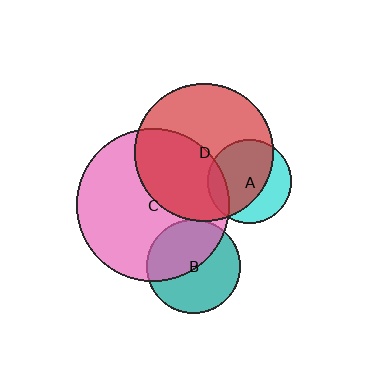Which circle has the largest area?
Circle C (pink).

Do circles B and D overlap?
Yes.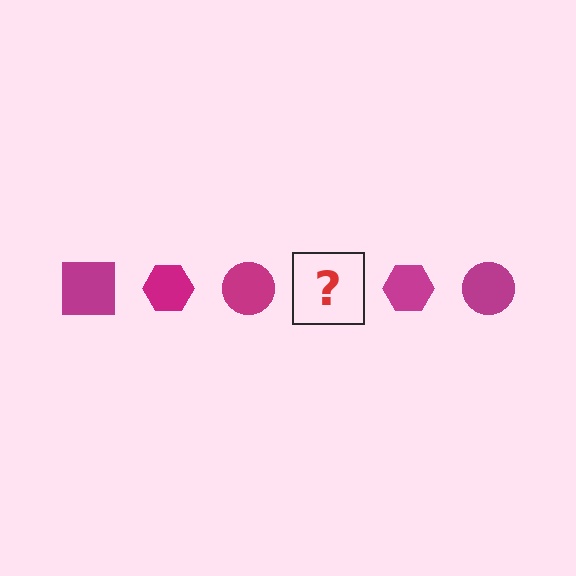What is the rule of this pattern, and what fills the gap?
The rule is that the pattern cycles through square, hexagon, circle shapes in magenta. The gap should be filled with a magenta square.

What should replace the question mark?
The question mark should be replaced with a magenta square.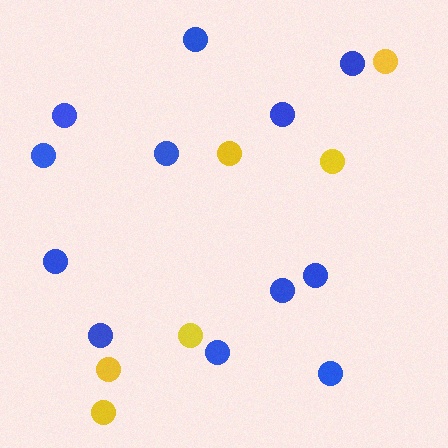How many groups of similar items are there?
There are 2 groups: one group of blue circles (12) and one group of yellow circles (6).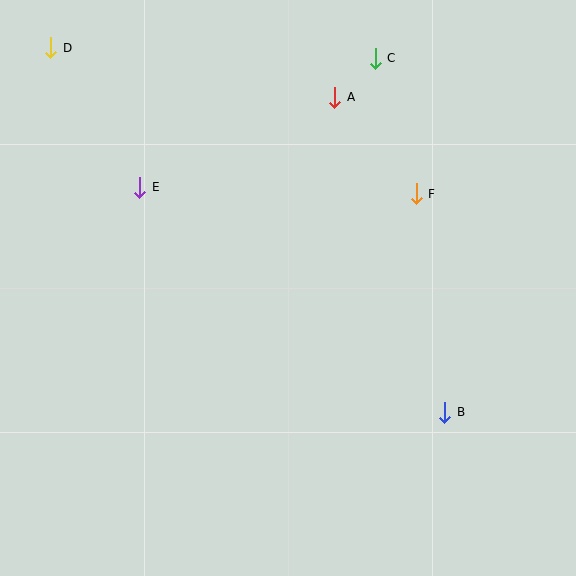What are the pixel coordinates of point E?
Point E is at (140, 187).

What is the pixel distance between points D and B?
The distance between D and B is 537 pixels.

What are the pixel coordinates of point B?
Point B is at (445, 412).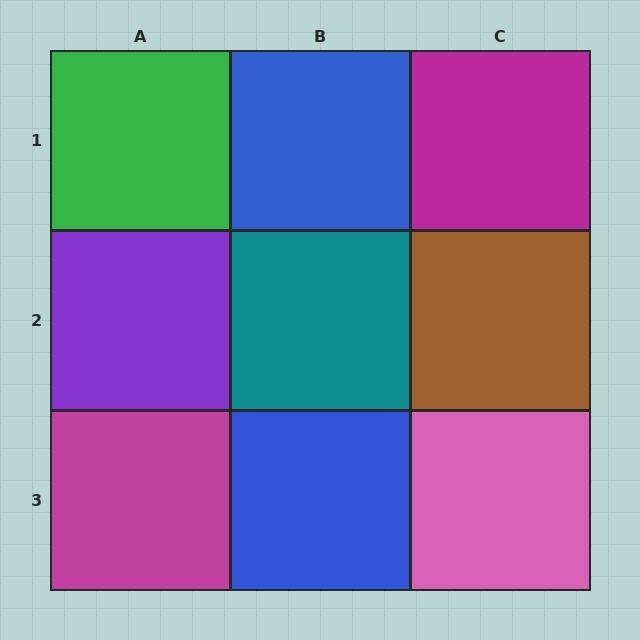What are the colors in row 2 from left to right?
Purple, teal, brown.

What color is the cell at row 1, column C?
Magenta.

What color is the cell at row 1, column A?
Green.